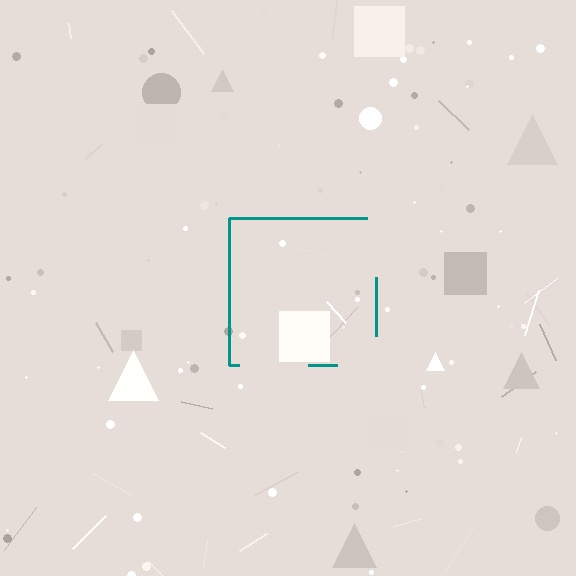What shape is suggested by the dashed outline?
The dashed outline suggests a square.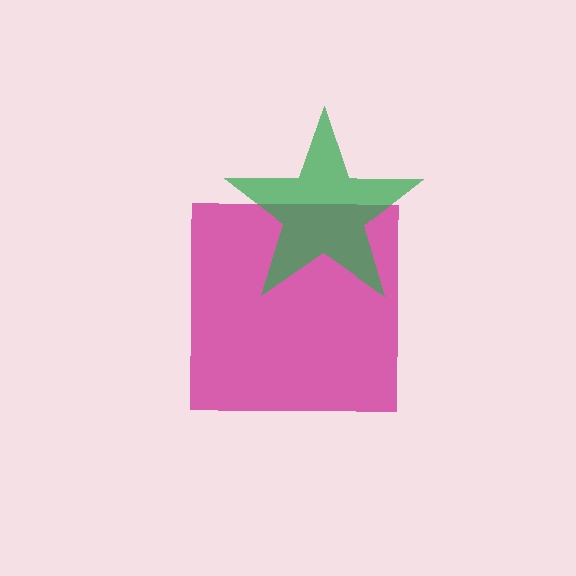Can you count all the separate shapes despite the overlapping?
Yes, there are 2 separate shapes.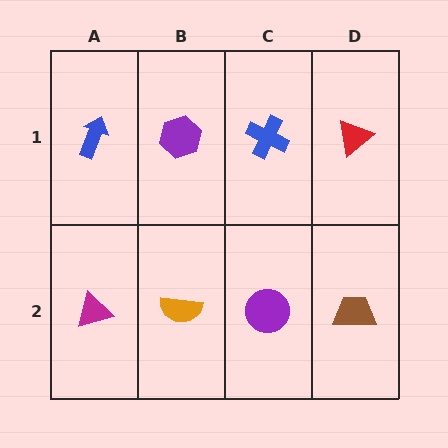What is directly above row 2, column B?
A purple hexagon.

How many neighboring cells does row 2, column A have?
2.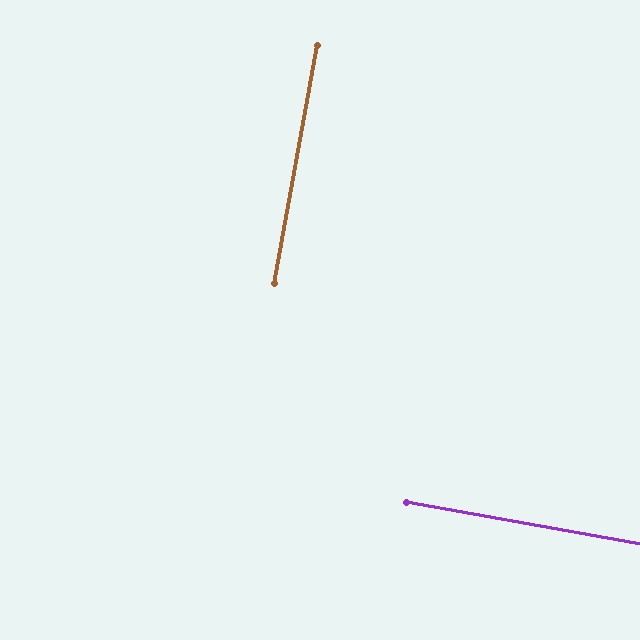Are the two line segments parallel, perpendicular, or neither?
Perpendicular — they meet at approximately 90°.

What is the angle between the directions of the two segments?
Approximately 90 degrees.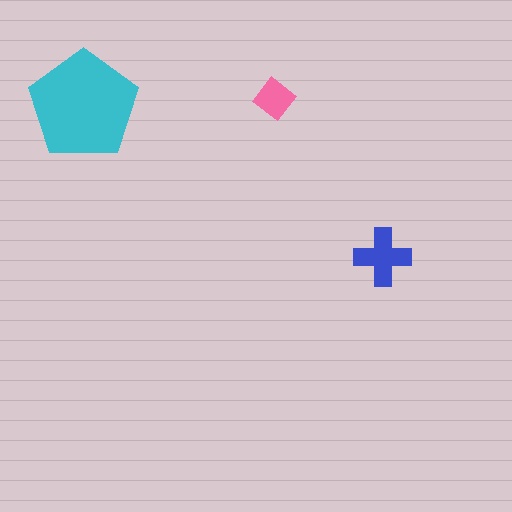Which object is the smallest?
The pink diamond.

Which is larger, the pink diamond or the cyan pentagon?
The cyan pentagon.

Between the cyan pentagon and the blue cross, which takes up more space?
The cyan pentagon.